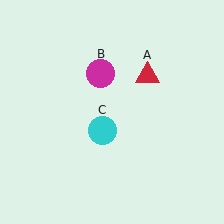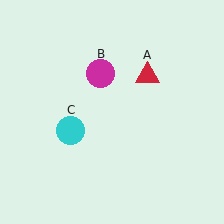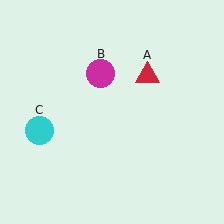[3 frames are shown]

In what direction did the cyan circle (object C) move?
The cyan circle (object C) moved left.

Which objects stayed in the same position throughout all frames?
Red triangle (object A) and magenta circle (object B) remained stationary.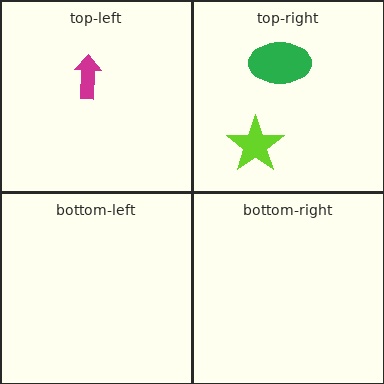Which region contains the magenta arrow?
The top-left region.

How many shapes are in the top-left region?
1.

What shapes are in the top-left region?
The magenta arrow.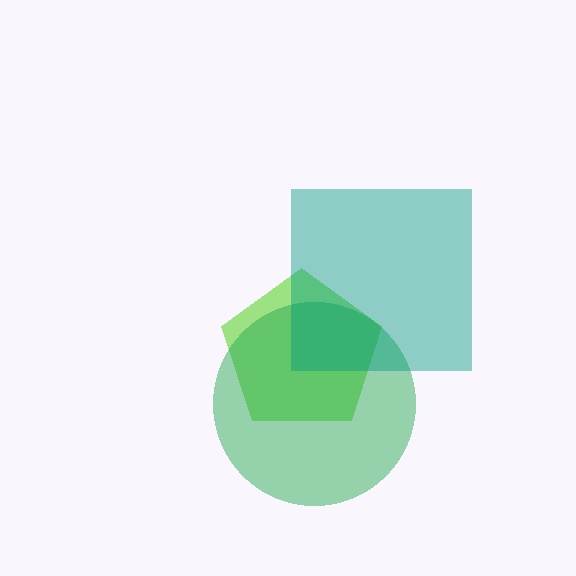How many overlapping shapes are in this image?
There are 3 overlapping shapes in the image.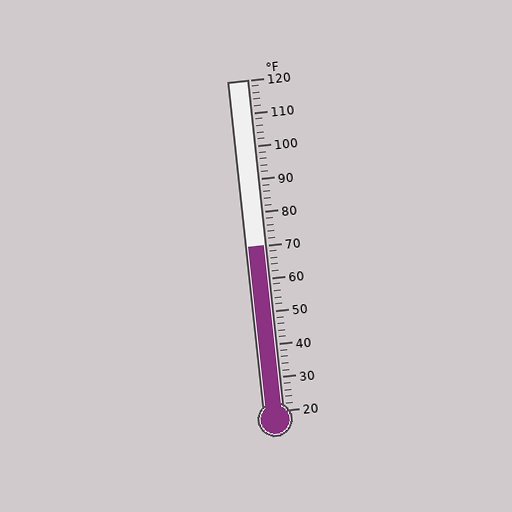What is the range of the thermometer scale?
The thermometer scale ranges from 20°F to 120°F.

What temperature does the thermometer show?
The thermometer shows approximately 70°F.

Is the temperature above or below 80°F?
The temperature is below 80°F.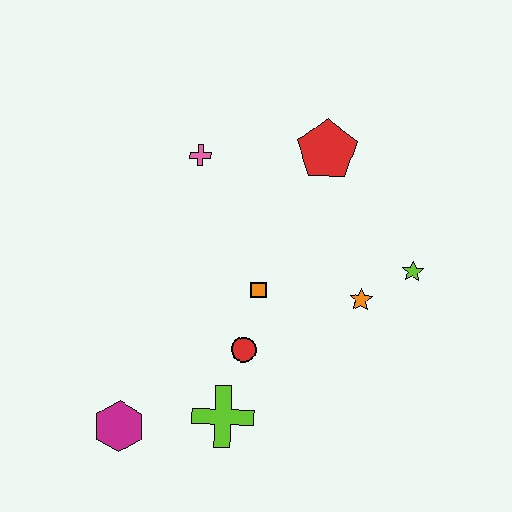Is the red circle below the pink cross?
Yes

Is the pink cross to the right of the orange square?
No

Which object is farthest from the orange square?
The magenta hexagon is farthest from the orange square.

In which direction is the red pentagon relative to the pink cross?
The red pentagon is to the right of the pink cross.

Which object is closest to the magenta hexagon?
The lime cross is closest to the magenta hexagon.